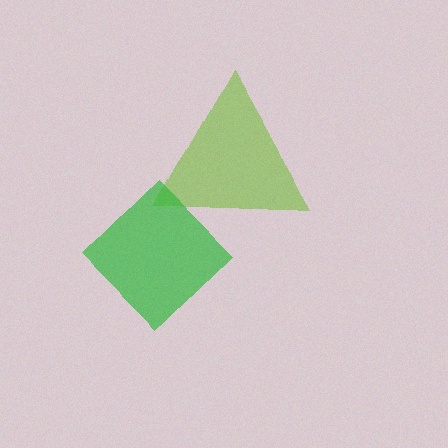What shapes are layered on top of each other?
The layered shapes are: a lime triangle, a green diamond.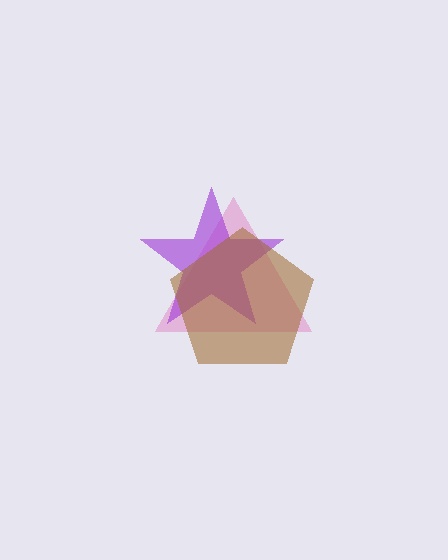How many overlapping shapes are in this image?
There are 3 overlapping shapes in the image.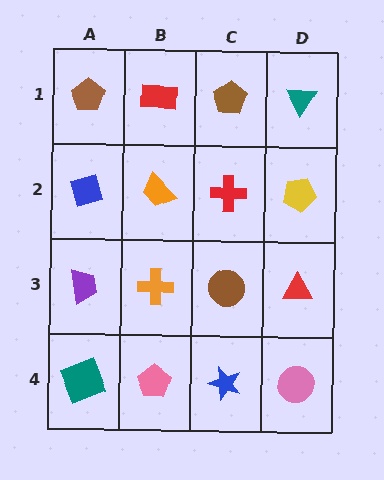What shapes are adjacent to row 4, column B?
An orange cross (row 3, column B), a teal square (row 4, column A), a blue star (row 4, column C).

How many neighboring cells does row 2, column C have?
4.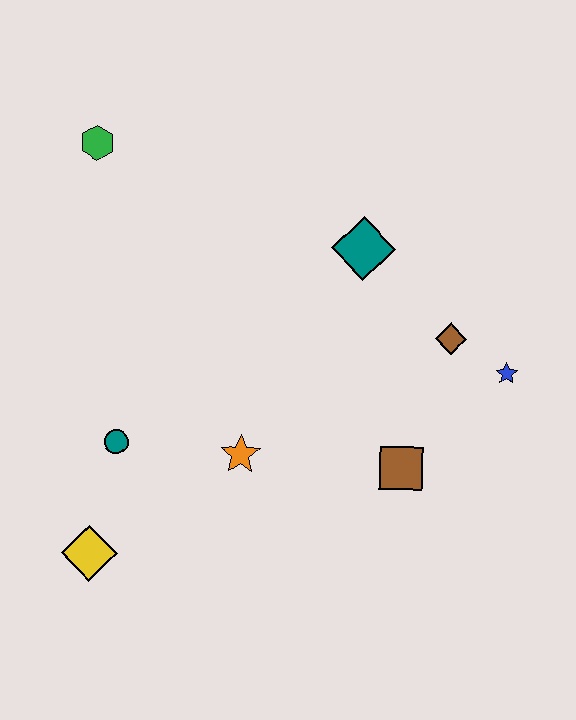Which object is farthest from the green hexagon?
The blue star is farthest from the green hexagon.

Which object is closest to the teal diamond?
The brown diamond is closest to the teal diamond.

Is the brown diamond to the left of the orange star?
No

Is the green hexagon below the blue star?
No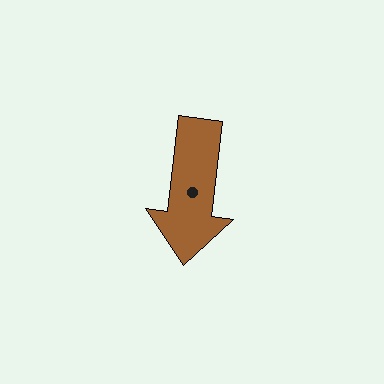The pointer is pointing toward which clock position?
Roughly 6 o'clock.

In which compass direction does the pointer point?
South.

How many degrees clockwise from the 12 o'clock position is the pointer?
Approximately 187 degrees.